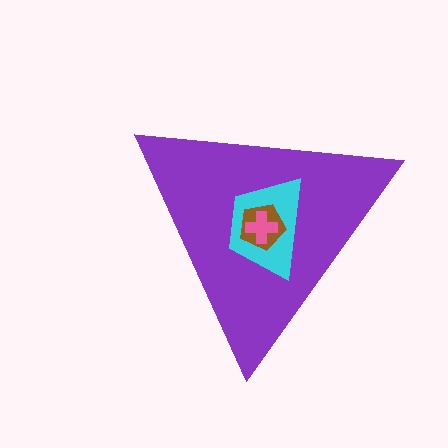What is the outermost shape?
The purple triangle.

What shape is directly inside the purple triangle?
The cyan trapezoid.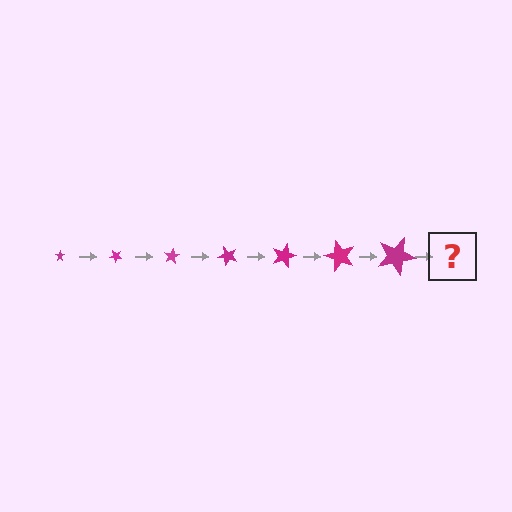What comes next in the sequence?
The next element should be a star, larger than the previous one and rotated 280 degrees from the start.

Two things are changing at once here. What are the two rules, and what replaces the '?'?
The two rules are that the star grows larger each step and it rotates 40 degrees each step. The '?' should be a star, larger than the previous one and rotated 280 degrees from the start.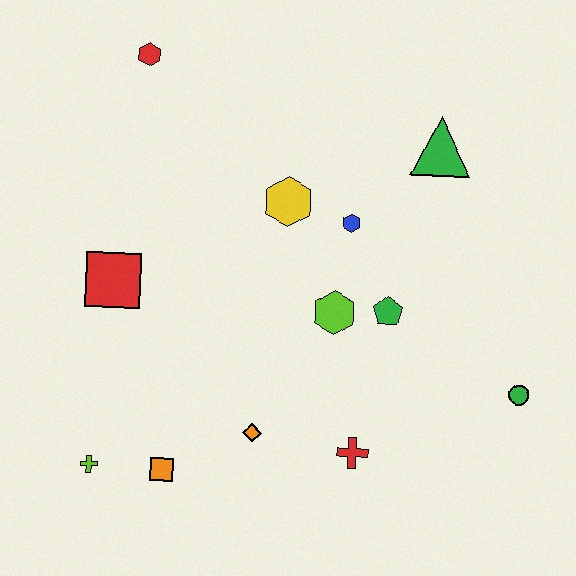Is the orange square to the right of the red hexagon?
Yes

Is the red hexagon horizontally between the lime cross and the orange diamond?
Yes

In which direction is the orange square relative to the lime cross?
The orange square is to the right of the lime cross.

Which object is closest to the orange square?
The lime cross is closest to the orange square.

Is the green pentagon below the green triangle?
Yes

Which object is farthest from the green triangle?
The lime cross is farthest from the green triangle.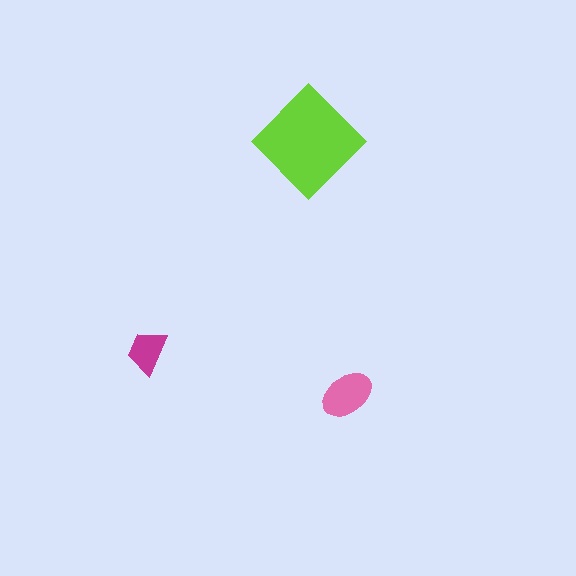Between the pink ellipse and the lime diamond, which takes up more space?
The lime diamond.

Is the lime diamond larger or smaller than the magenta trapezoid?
Larger.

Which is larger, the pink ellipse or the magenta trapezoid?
The pink ellipse.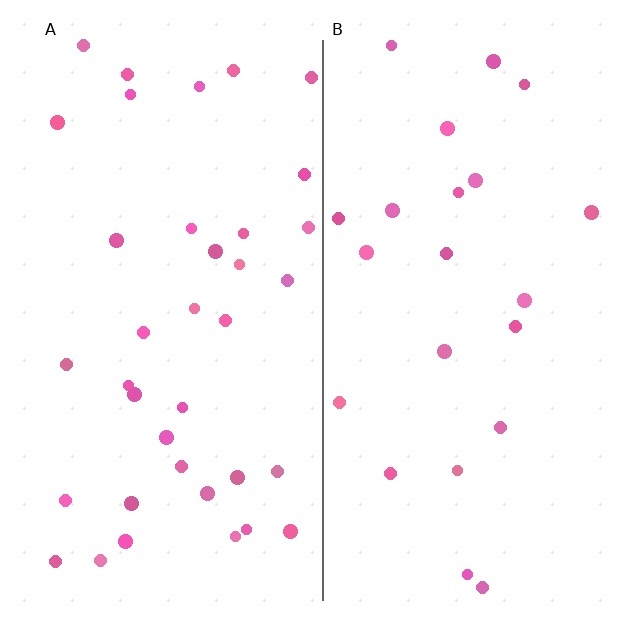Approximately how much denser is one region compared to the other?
Approximately 1.7× — region A over region B.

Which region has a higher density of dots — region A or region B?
A (the left).